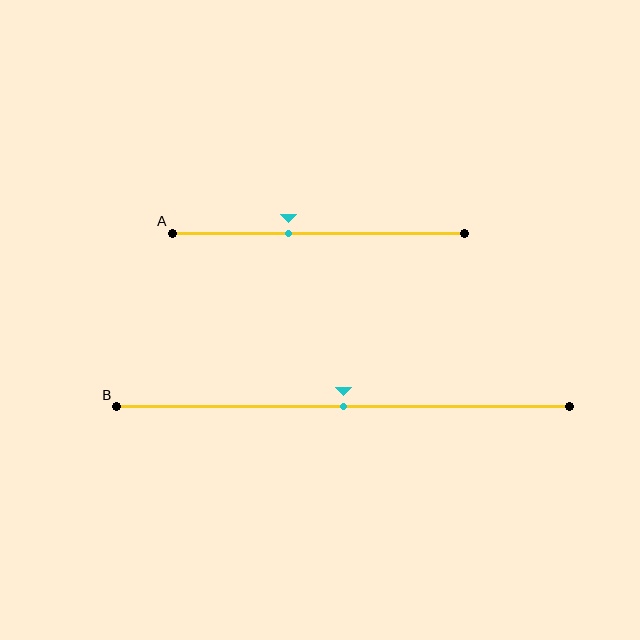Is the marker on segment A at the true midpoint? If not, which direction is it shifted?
No, the marker on segment A is shifted to the left by about 10% of the segment length.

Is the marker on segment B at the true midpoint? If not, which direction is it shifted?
Yes, the marker on segment B is at the true midpoint.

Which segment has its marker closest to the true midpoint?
Segment B has its marker closest to the true midpoint.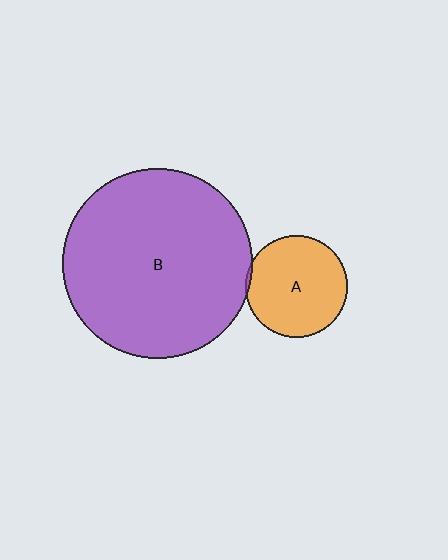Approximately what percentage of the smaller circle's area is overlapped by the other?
Approximately 5%.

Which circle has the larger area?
Circle B (purple).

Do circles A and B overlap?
Yes.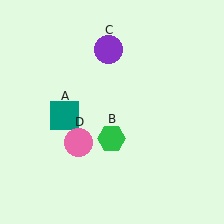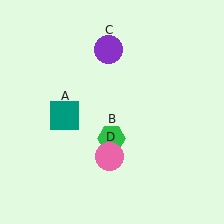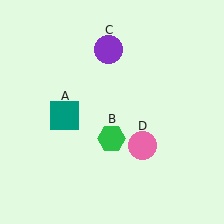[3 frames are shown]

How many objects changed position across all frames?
1 object changed position: pink circle (object D).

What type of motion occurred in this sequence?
The pink circle (object D) rotated counterclockwise around the center of the scene.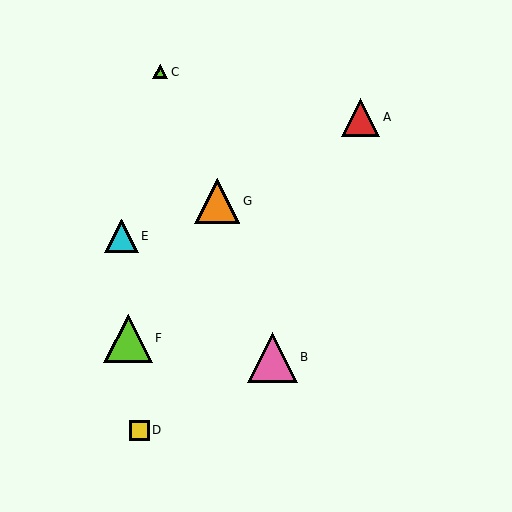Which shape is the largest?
The pink triangle (labeled B) is the largest.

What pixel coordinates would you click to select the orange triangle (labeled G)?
Click at (217, 201) to select the orange triangle G.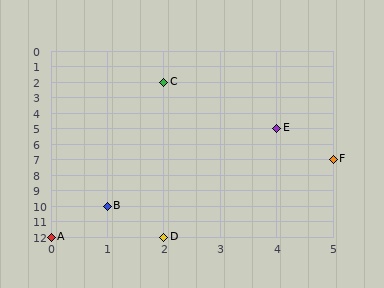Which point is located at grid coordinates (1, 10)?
Point B is at (1, 10).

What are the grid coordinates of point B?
Point B is at grid coordinates (1, 10).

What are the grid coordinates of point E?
Point E is at grid coordinates (4, 5).